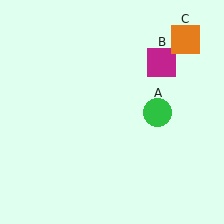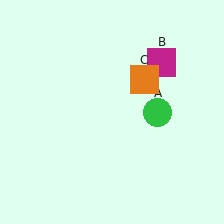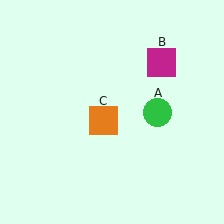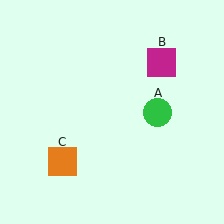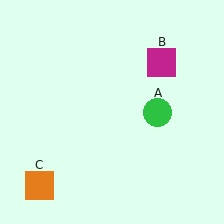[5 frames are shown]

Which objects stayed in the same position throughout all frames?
Green circle (object A) and magenta square (object B) remained stationary.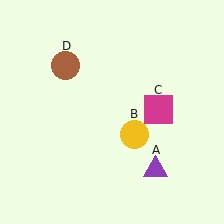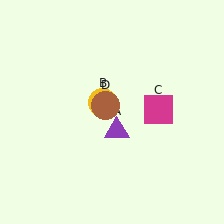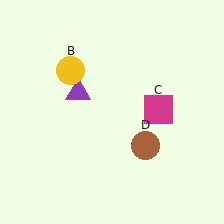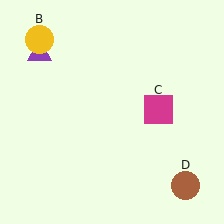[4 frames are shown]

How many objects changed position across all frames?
3 objects changed position: purple triangle (object A), yellow circle (object B), brown circle (object D).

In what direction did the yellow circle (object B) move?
The yellow circle (object B) moved up and to the left.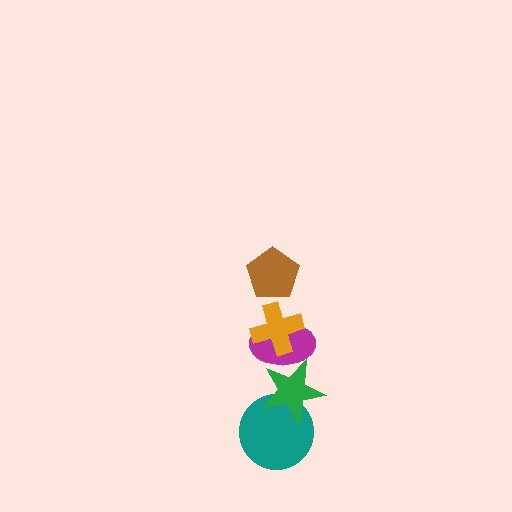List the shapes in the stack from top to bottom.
From top to bottom: the brown pentagon, the orange cross, the magenta ellipse, the green star, the teal circle.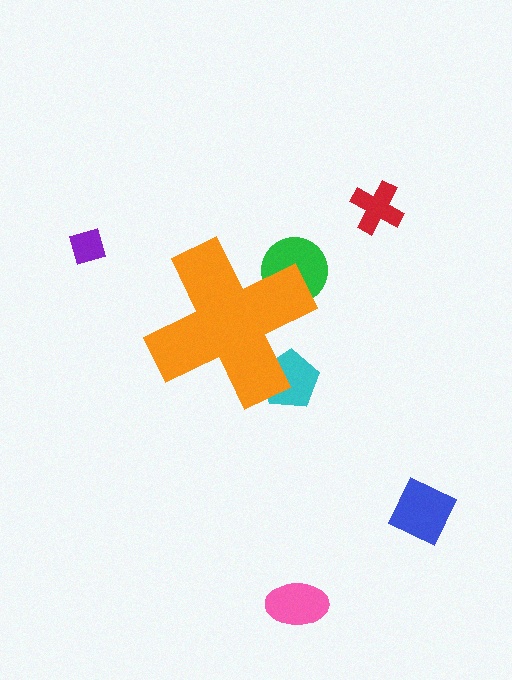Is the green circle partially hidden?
Yes, the green circle is partially hidden behind the orange cross.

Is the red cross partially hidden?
No, the red cross is fully visible.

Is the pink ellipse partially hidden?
No, the pink ellipse is fully visible.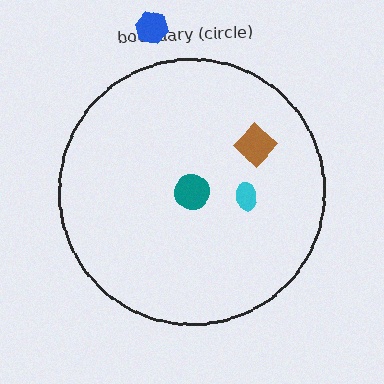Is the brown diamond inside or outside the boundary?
Inside.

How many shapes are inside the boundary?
3 inside, 1 outside.